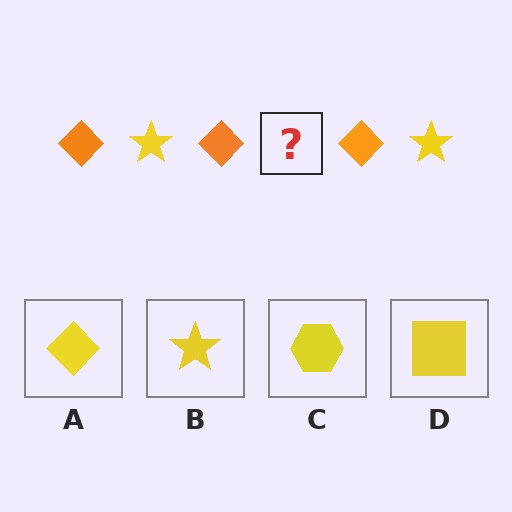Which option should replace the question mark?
Option B.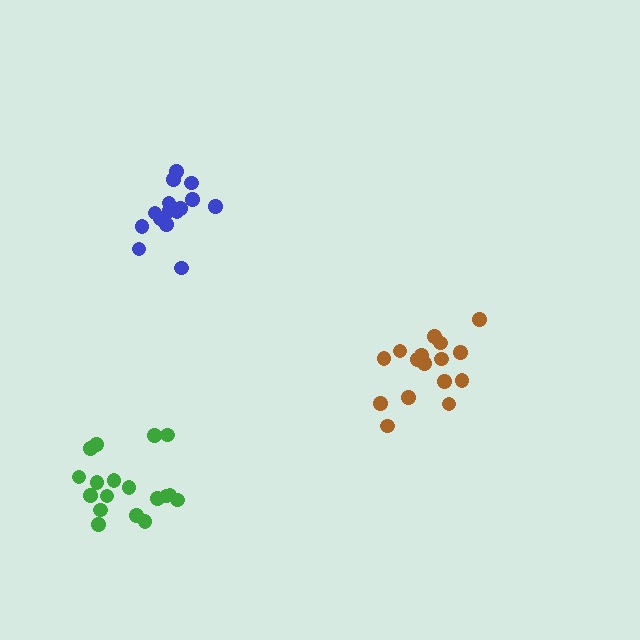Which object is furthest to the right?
The brown cluster is rightmost.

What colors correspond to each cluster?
The clusters are colored: brown, green, blue.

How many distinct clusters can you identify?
There are 3 distinct clusters.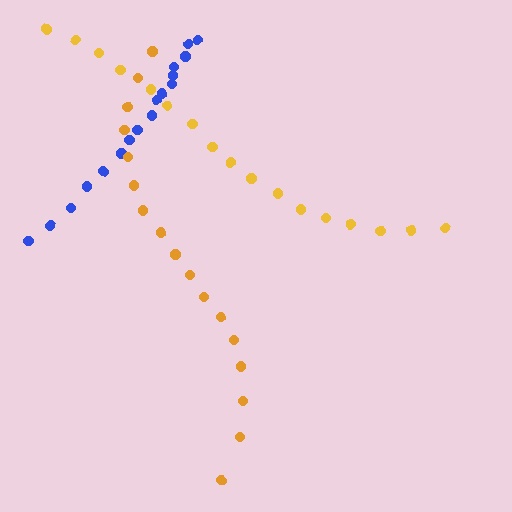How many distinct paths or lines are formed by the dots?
There are 3 distinct paths.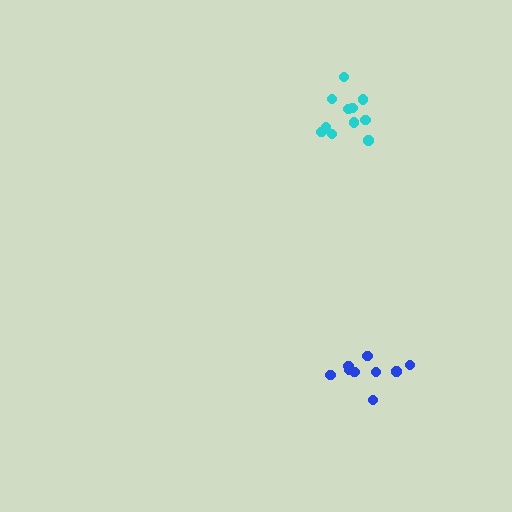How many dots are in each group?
Group 1: 9 dots, Group 2: 11 dots (20 total).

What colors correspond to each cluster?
The clusters are colored: blue, cyan.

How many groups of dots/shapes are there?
There are 2 groups.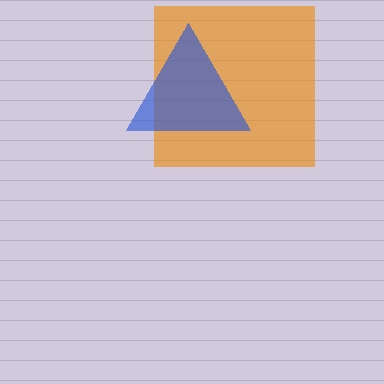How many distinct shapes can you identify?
There are 2 distinct shapes: an orange square, a blue triangle.